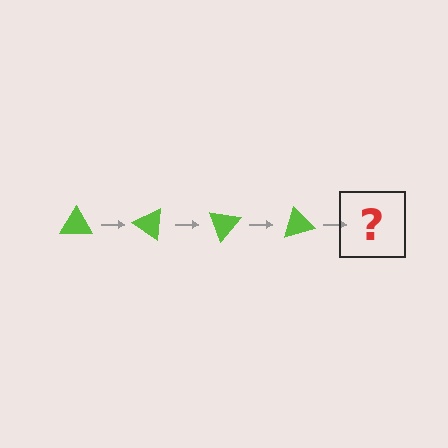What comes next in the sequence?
The next element should be a lime triangle rotated 140 degrees.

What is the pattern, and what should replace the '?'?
The pattern is that the triangle rotates 35 degrees each step. The '?' should be a lime triangle rotated 140 degrees.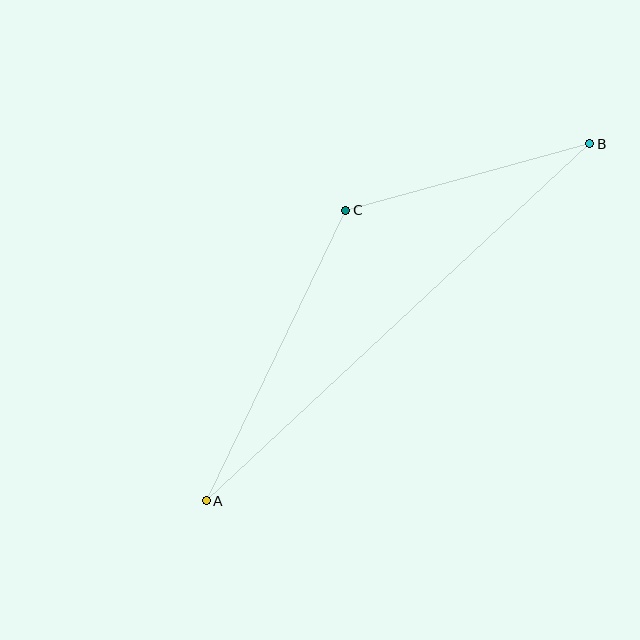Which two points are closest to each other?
Points B and C are closest to each other.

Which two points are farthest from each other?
Points A and B are farthest from each other.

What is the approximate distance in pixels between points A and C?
The distance between A and C is approximately 322 pixels.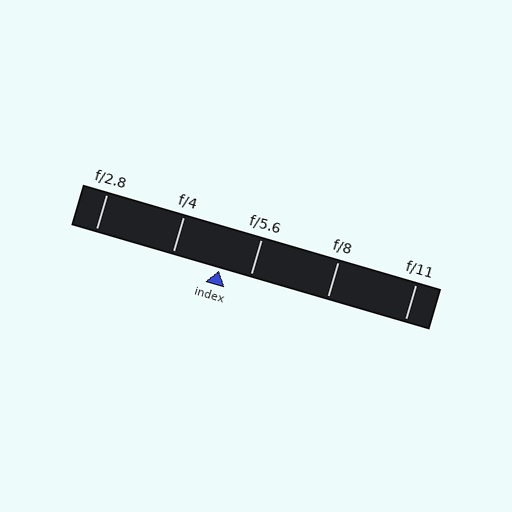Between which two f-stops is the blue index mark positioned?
The index mark is between f/4 and f/5.6.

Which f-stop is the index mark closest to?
The index mark is closest to f/5.6.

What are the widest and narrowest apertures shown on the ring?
The widest aperture shown is f/2.8 and the narrowest is f/11.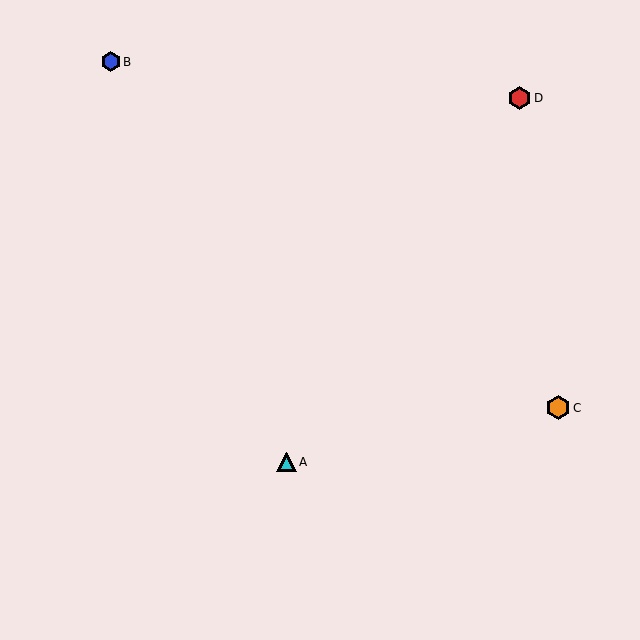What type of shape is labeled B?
Shape B is a blue hexagon.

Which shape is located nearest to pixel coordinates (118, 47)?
The blue hexagon (labeled B) at (111, 62) is nearest to that location.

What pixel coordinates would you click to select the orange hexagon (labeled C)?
Click at (558, 408) to select the orange hexagon C.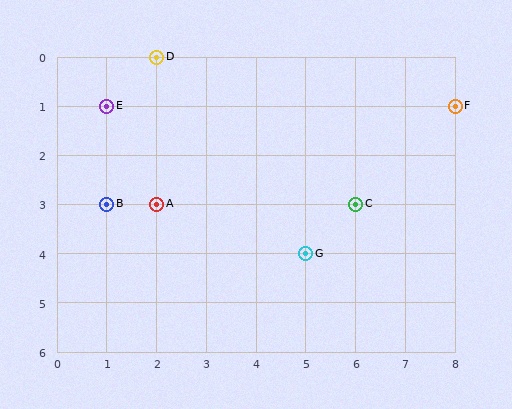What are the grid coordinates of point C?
Point C is at grid coordinates (6, 3).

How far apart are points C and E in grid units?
Points C and E are 5 columns and 2 rows apart (about 5.4 grid units diagonally).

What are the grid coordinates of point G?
Point G is at grid coordinates (5, 4).